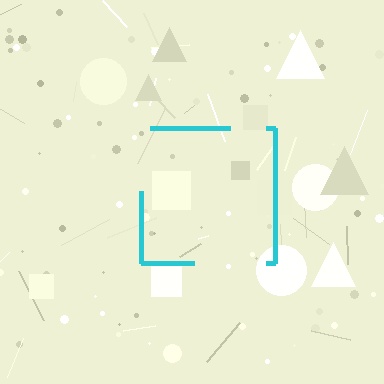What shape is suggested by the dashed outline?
The dashed outline suggests a square.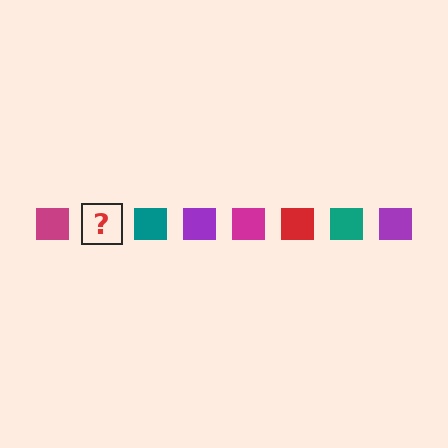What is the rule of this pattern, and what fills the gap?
The rule is that the pattern cycles through magenta, red, teal, purple squares. The gap should be filled with a red square.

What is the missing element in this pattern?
The missing element is a red square.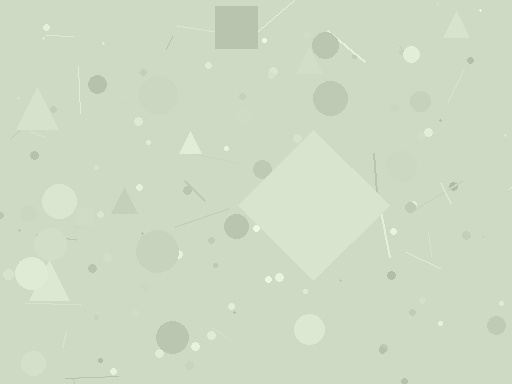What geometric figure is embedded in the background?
A diamond is embedded in the background.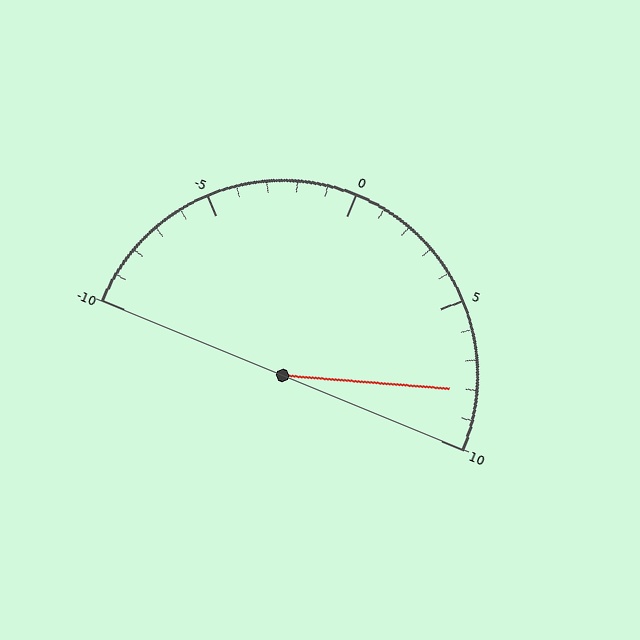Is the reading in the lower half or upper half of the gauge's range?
The reading is in the upper half of the range (-10 to 10).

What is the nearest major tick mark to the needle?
The nearest major tick mark is 10.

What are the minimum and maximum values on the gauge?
The gauge ranges from -10 to 10.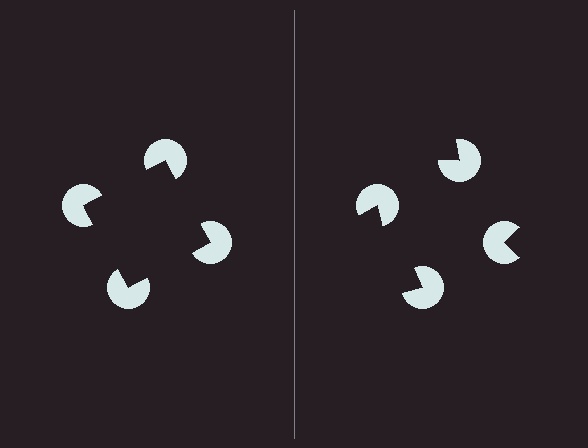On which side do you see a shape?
An illusory square appears on the left side. On the right side the wedge cuts are rotated, so no coherent shape forms.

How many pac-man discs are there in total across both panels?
8 — 4 on each side.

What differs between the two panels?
The pac-man discs are positioned identically on both sides; only the wedge orientations differ. On the left they align to a square; on the right they are misaligned.